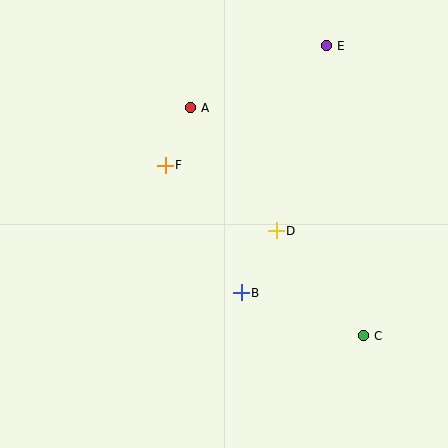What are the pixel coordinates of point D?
Point D is at (276, 231).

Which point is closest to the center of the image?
Point D at (276, 231) is closest to the center.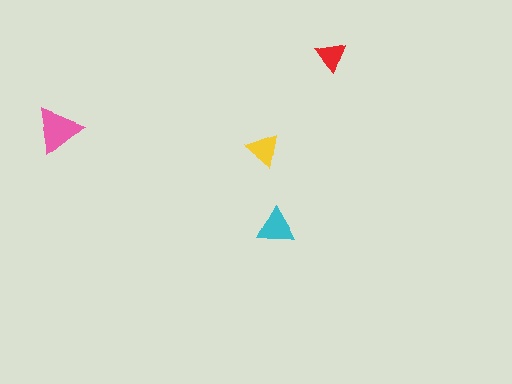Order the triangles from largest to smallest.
the pink one, the cyan one, the yellow one, the red one.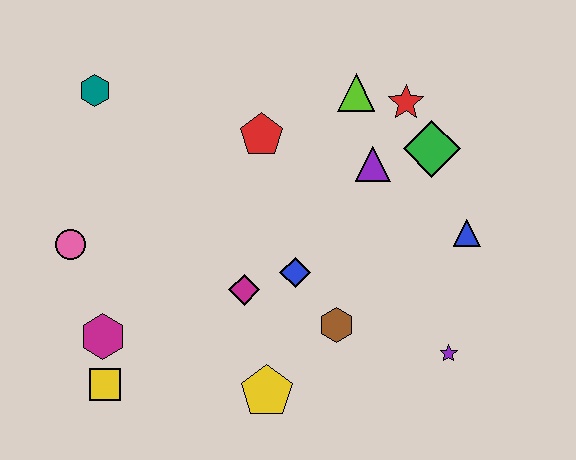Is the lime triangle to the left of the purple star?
Yes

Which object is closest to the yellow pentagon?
The brown hexagon is closest to the yellow pentagon.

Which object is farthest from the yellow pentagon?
The teal hexagon is farthest from the yellow pentagon.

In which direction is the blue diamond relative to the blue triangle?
The blue diamond is to the left of the blue triangle.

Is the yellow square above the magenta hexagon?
No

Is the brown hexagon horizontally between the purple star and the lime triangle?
No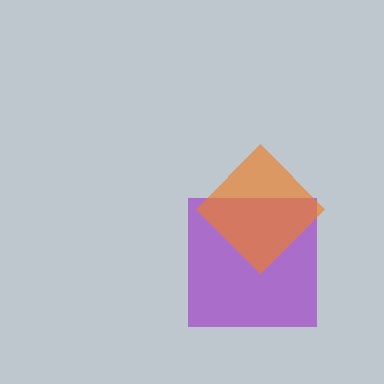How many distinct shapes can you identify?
There are 2 distinct shapes: a purple square, an orange diamond.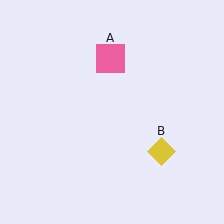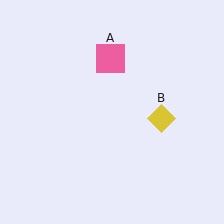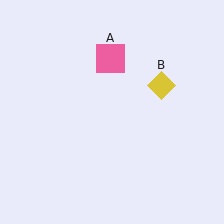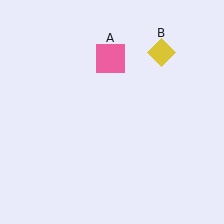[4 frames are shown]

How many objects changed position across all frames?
1 object changed position: yellow diamond (object B).